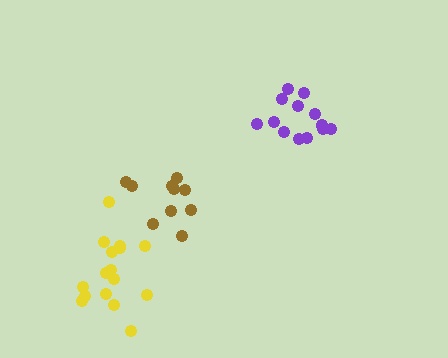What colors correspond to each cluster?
The clusters are colored: yellow, brown, purple.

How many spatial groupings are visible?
There are 3 spatial groupings.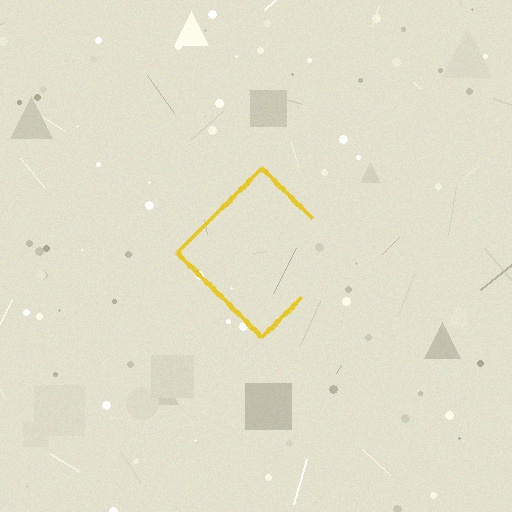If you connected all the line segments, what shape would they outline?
They would outline a diamond.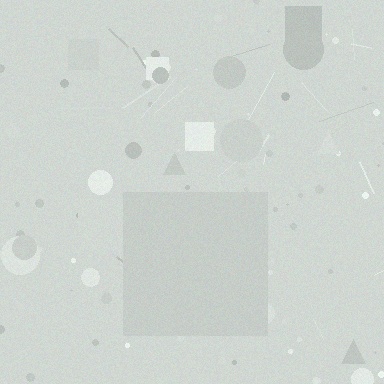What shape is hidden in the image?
A square is hidden in the image.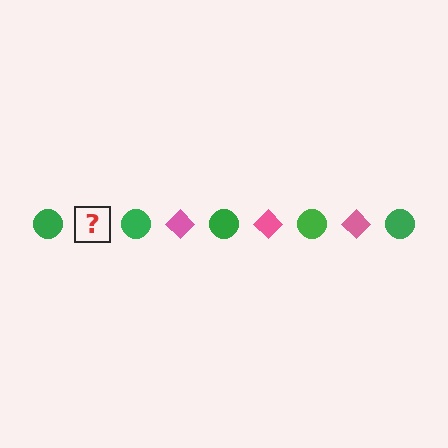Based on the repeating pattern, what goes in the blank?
The blank should be a pink diamond.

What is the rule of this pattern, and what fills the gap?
The rule is that the pattern alternates between green circle and pink diamond. The gap should be filled with a pink diamond.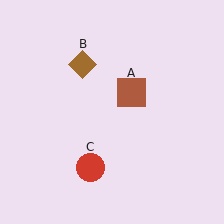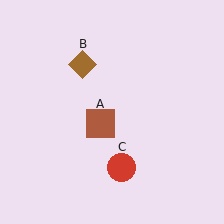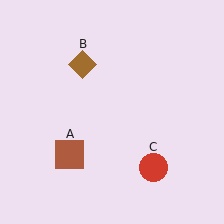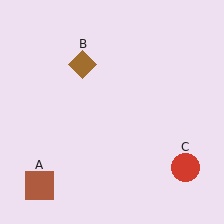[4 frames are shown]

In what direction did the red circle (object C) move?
The red circle (object C) moved right.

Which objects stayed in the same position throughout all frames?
Brown diamond (object B) remained stationary.